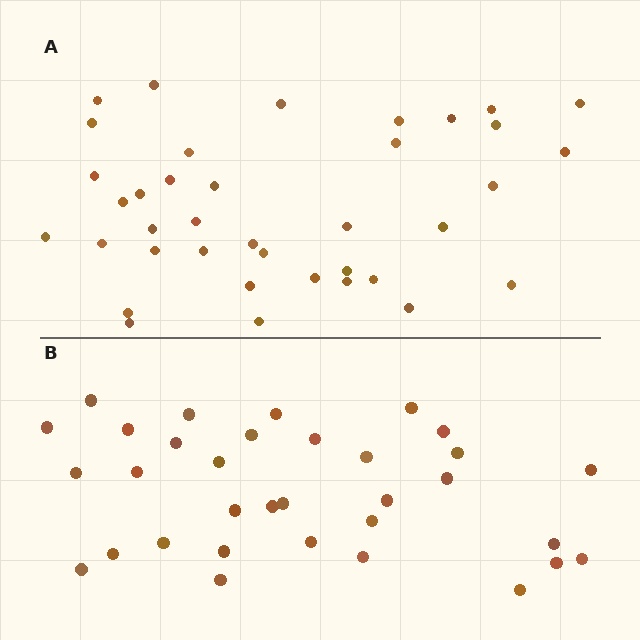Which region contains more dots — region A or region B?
Region A (the top region) has more dots.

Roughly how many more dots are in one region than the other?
Region A has about 5 more dots than region B.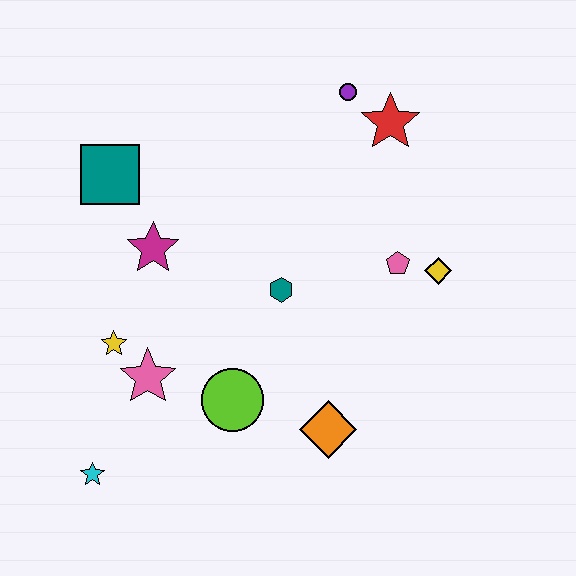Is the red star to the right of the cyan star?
Yes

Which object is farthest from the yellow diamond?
The cyan star is farthest from the yellow diamond.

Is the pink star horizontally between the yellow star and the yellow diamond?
Yes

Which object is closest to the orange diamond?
The lime circle is closest to the orange diamond.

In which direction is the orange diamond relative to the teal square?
The orange diamond is below the teal square.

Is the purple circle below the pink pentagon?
No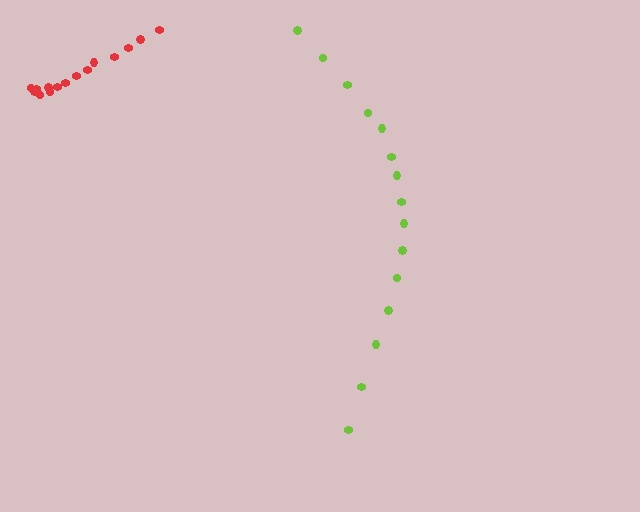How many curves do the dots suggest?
There are 2 distinct paths.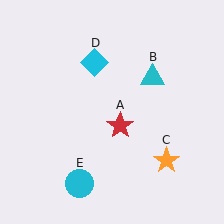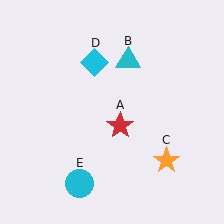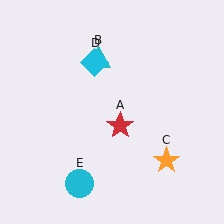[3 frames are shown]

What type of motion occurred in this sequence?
The cyan triangle (object B) rotated counterclockwise around the center of the scene.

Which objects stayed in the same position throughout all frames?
Red star (object A) and orange star (object C) and cyan diamond (object D) and cyan circle (object E) remained stationary.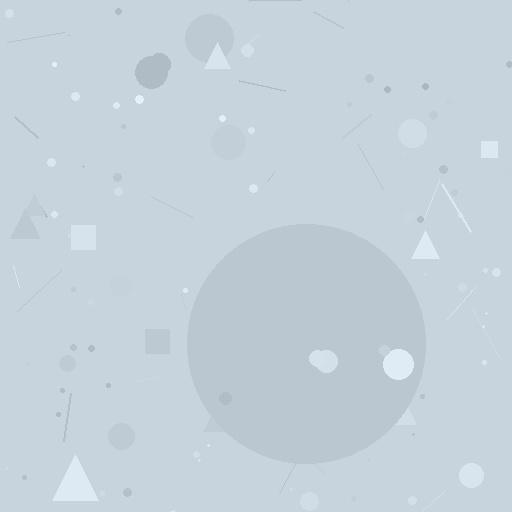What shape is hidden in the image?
A circle is hidden in the image.